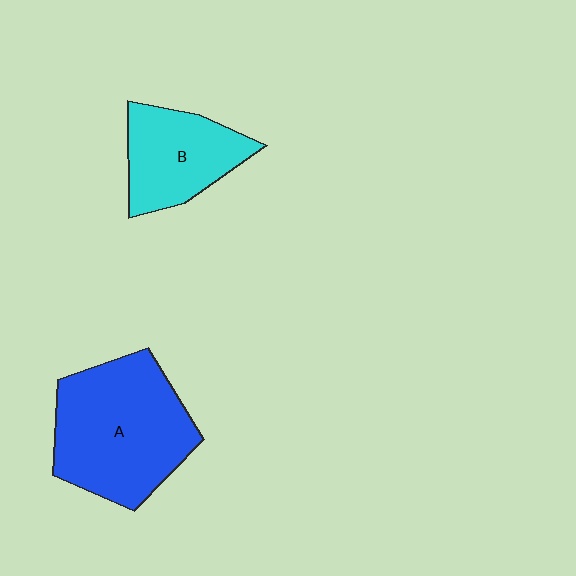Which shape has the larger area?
Shape A (blue).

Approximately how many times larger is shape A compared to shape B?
Approximately 1.7 times.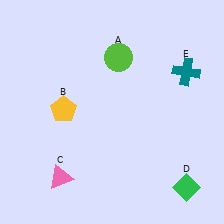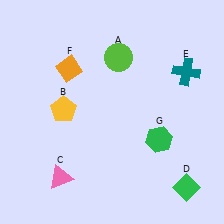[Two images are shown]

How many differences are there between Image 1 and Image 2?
There are 2 differences between the two images.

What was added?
An orange diamond (F), a green hexagon (G) were added in Image 2.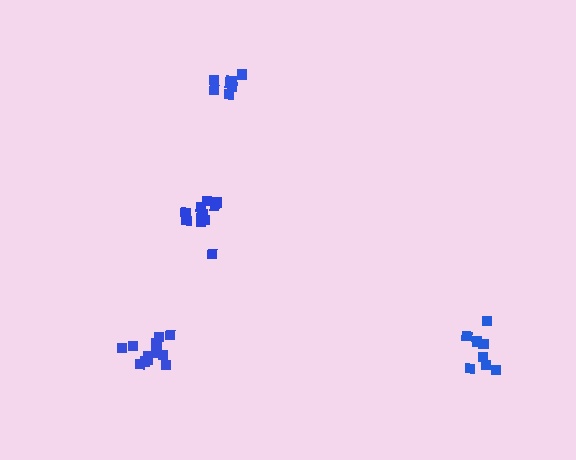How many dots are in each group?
Group 1: 12 dots, Group 2: 8 dots, Group 3: 12 dots, Group 4: 8 dots (40 total).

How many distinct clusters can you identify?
There are 4 distinct clusters.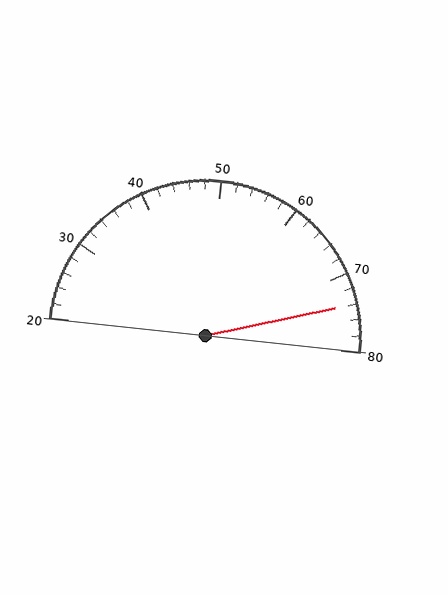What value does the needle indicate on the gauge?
The needle indicates approximately 74.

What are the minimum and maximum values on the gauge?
The gauge ranges from 20 to 80.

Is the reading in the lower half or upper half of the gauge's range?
The reading is in the upper half of the range (20 to 80).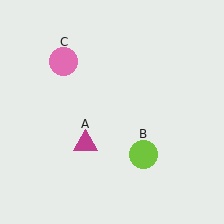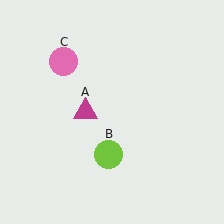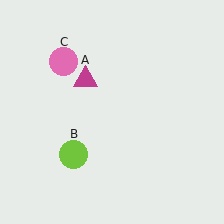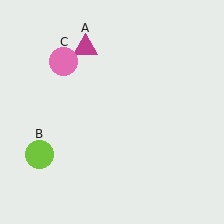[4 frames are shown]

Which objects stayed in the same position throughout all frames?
Pink circle (object C) remained stationary.